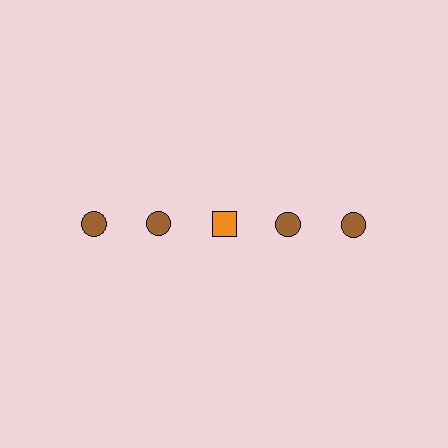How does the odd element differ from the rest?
It differs in both color (orange instead of brown) and shape (square instead of circle).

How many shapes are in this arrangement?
There are 5 shapes arranged in a grid pattern.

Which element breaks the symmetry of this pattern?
The orange square in the top row, center column breaks the symmetry. All other shapes are brown circles.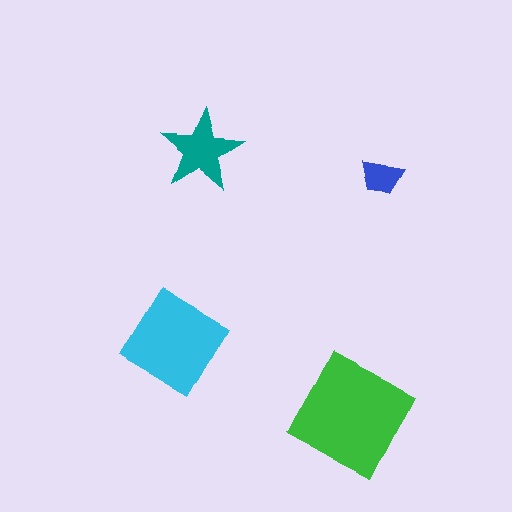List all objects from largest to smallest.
The green square, the cyan diamond, the teal star, the blue trapezoid.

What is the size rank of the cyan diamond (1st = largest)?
2nd.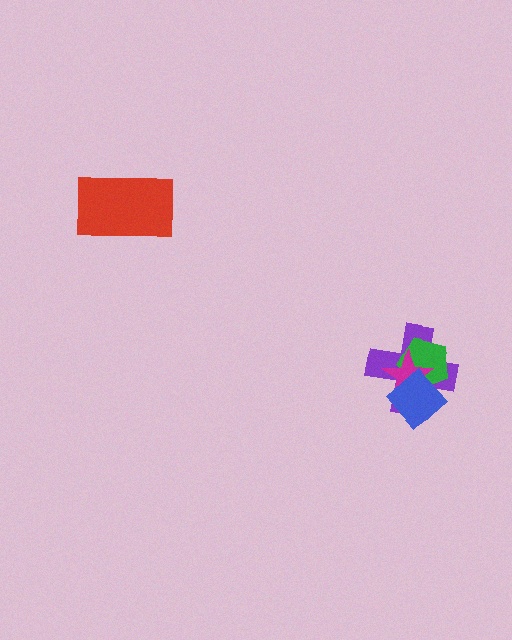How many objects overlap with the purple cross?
3 objects overlap with the purple cross.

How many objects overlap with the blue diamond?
3 objects overlap with the blue diamond.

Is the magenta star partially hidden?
Yes, it is partially covered by another shape.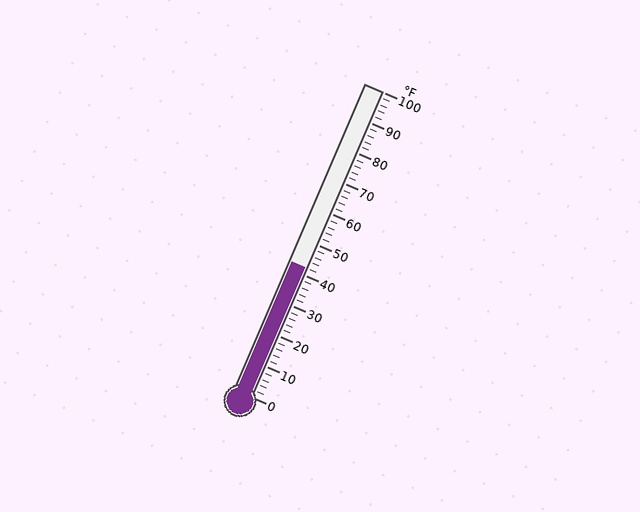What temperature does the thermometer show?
The thermometer shows approximately 42°F.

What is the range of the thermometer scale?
The thermometer scale ranges from 0°F to 100°F.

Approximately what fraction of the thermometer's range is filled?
The thermometer is filled to approximately 40% of its range.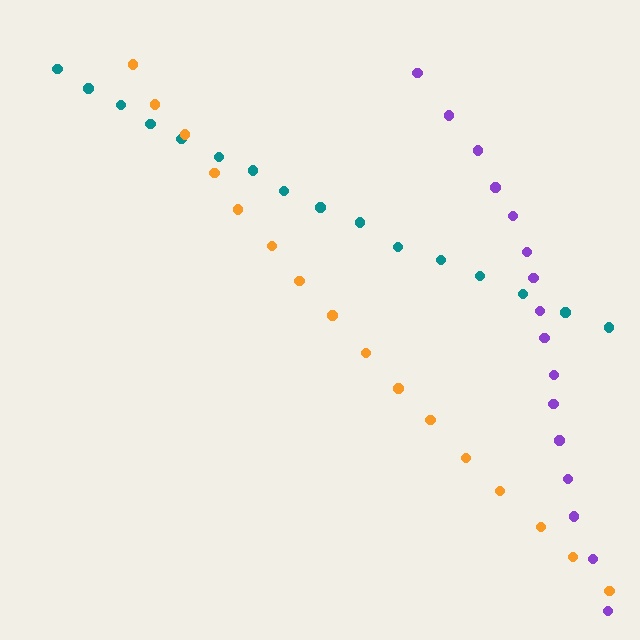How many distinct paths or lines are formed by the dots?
There are 3 distinct paths.